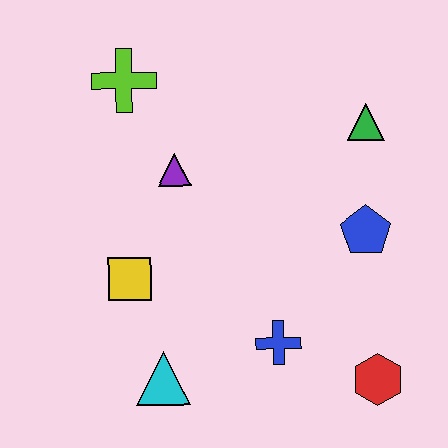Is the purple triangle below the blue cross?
No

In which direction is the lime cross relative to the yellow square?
The lime cross is above the yellow square.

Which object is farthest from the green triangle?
The cyan triangle is farthest from the green triangle.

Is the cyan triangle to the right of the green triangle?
No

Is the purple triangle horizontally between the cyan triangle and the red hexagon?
Yes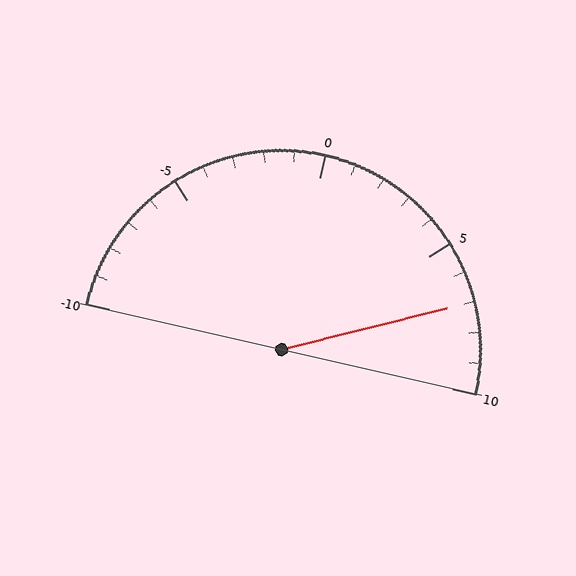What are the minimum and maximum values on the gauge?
The gauge ranges from -10 to 10.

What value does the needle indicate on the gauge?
The needle indicates approximately 7.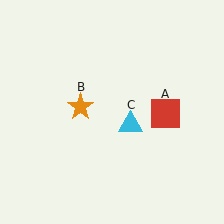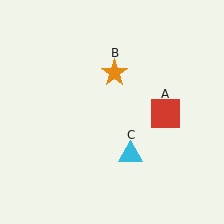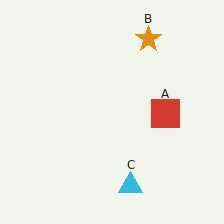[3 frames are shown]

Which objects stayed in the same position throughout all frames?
Red square (object A) remained stationary.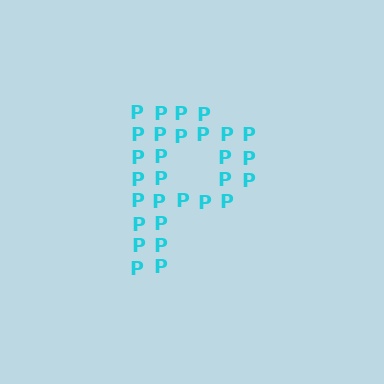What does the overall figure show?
The overall figure shows the letter P.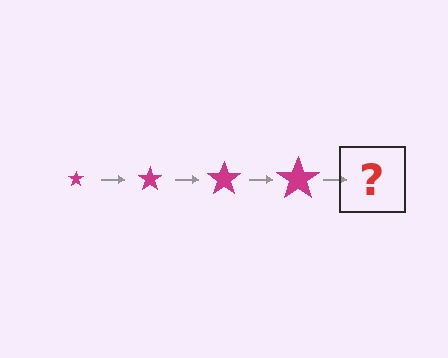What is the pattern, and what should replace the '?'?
The pattern is that the star gets progressively larger each step. The '?' should be a magenta star, larger than the previous one.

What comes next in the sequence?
The next element should be a magenta star, larger than the previous one.